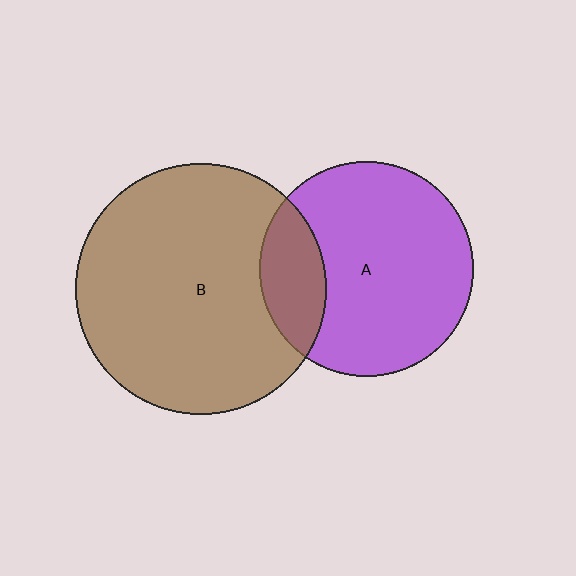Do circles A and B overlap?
Yes.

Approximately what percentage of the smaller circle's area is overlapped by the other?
Approximately 20%.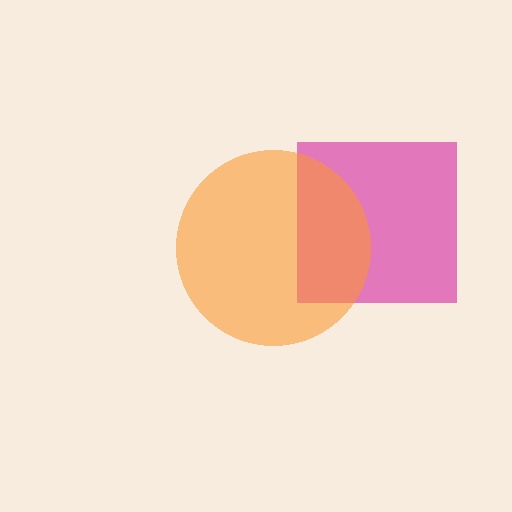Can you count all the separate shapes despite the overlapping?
Yes, there are 2 separate shapes.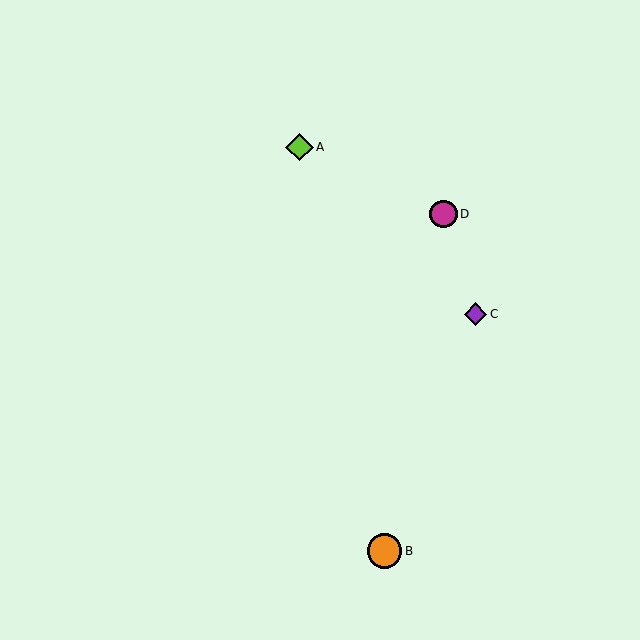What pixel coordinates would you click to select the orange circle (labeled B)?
Click at (385, 551) to select the orange circle B.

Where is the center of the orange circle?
The center of the orange circle is at (385, 551).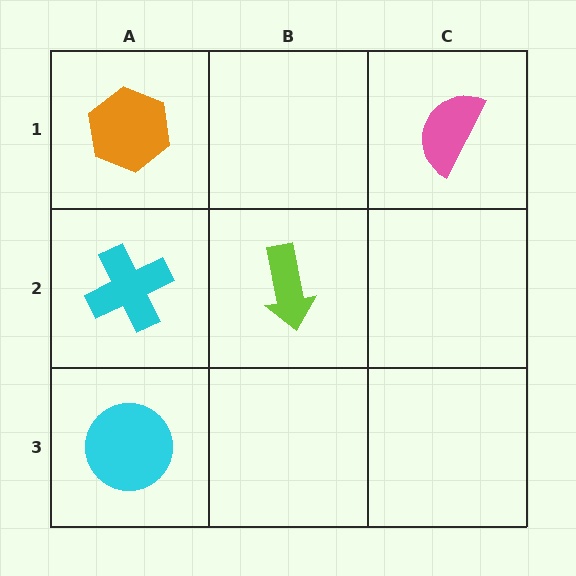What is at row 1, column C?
A pink semicircle.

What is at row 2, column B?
A lime arrow.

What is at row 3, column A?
A cyan circle.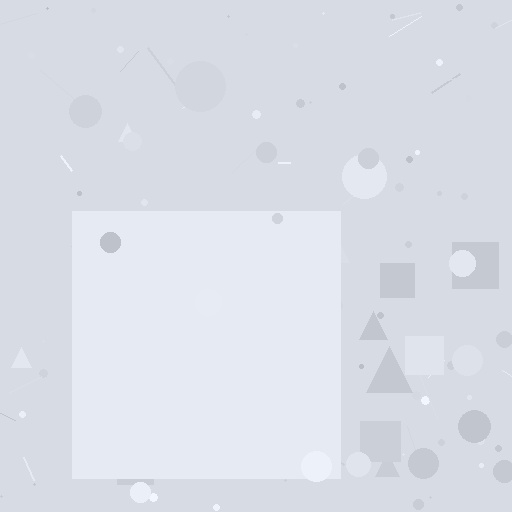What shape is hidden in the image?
A square is hidden in the image.